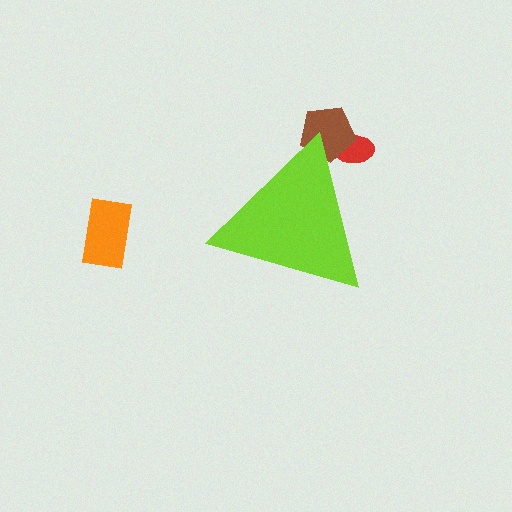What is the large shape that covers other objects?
A lime triangle.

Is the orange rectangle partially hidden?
No, the orange rectangle is fully visible.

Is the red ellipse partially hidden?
Yes, the red ellipse is partially hidden behind the lime triangle.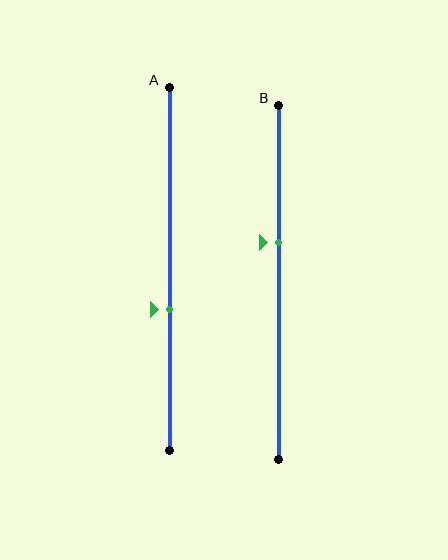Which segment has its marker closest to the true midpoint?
Segment A has its marker closest to the true midpoint.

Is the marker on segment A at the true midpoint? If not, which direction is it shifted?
No, the marker on segment A is shifted downward by about 11% of the segment length.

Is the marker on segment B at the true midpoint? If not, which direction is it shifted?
No, the marker on segment B is shifted upward by about 11% of the segment length.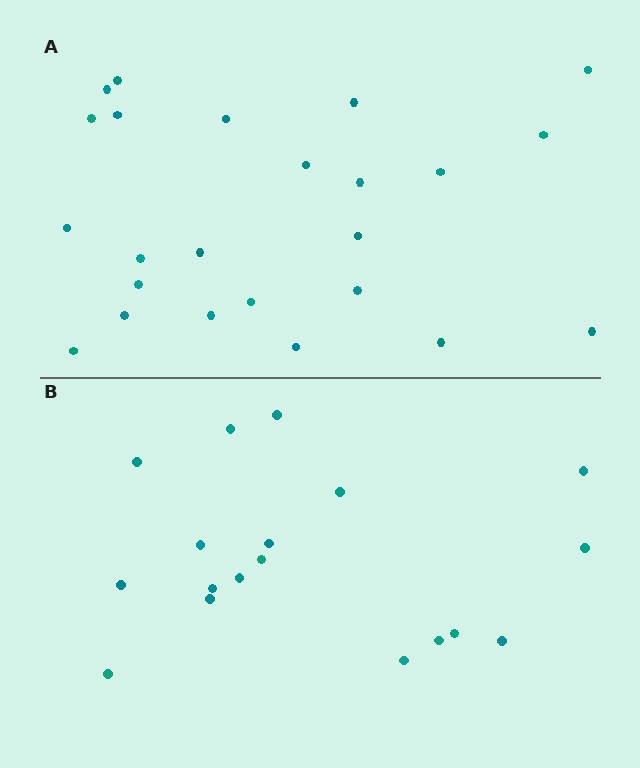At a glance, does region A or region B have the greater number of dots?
Region A (the top region) has more dots.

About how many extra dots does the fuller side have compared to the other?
Region A has about 6 more dots than region B.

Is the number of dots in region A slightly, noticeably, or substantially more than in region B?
Region A has noticeably more, but not dramatically so. The ratio is roughly 1.3 to 1.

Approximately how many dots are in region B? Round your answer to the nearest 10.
About 20 dots. (The exact count is 18, which rounds to 20.)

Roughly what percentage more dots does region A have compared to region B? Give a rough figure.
About 35% more.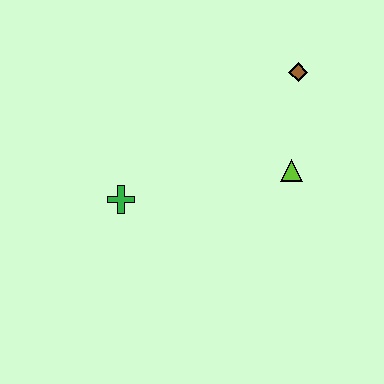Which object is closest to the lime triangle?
The brown diamond is closest to the lime triangle.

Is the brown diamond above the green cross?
Yes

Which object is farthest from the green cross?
The brown diamond is farthest from the green cross.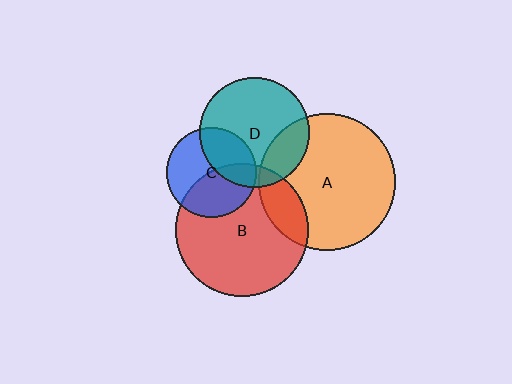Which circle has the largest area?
Circle A (orange).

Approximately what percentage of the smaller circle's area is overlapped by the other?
Approximately 20%.